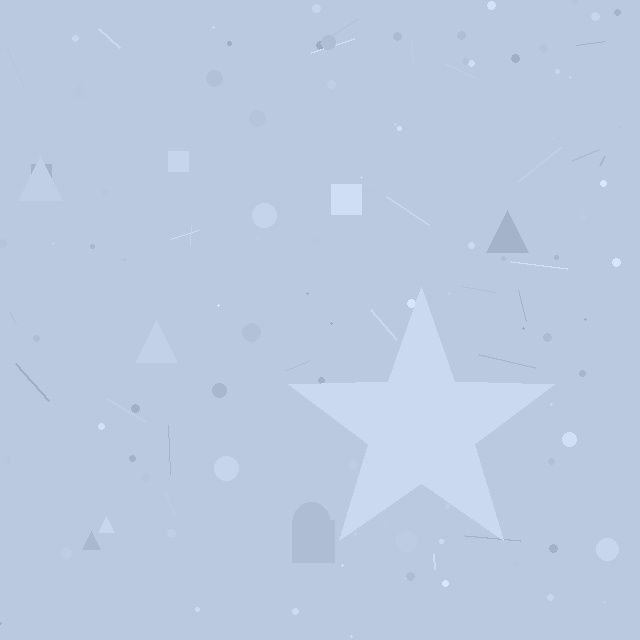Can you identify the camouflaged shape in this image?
The camouflaged shape is a star.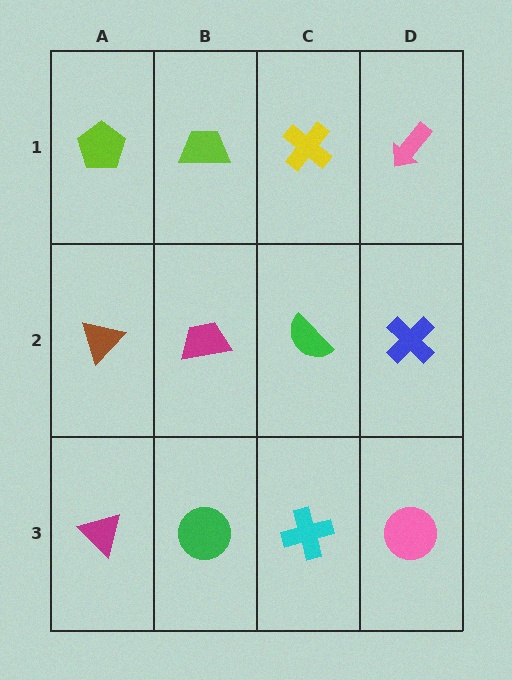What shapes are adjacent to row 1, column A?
A brown triangle (row 2, column A), a lime trapezoid (row 1, column B).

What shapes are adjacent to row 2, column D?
A pink arrow (row 1, column D), a pink circle (row 3, column D), a green semicircle (row 2, column C).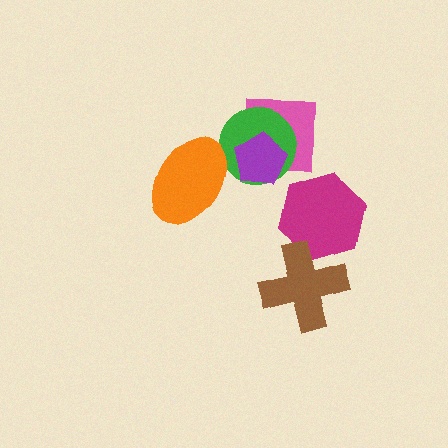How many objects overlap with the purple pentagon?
2 objects overlap with the purple pentagon.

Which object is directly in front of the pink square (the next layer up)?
The green circle is directly in front of the pink square.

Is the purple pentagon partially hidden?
No, no other shape covers it.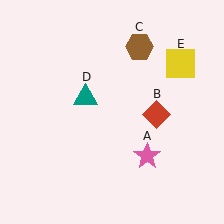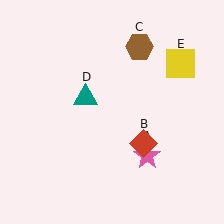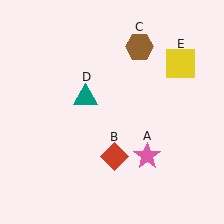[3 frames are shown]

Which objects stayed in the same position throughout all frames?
Pink star (object A) and brown hexagon (object C) and teal triangle (object D) and yellow square (object E) remained stationary.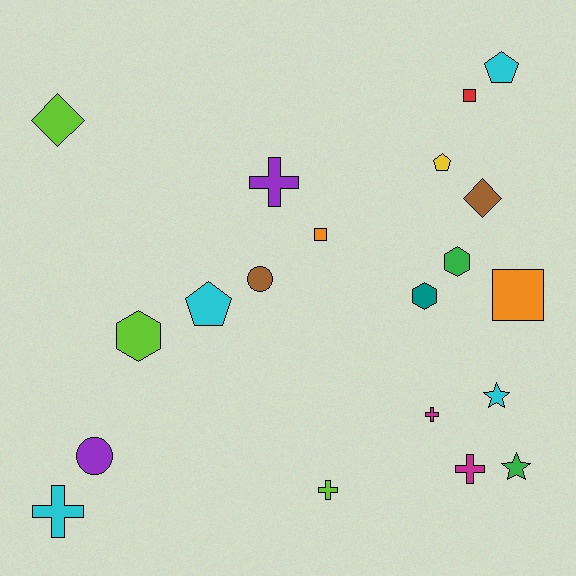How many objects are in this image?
There are 20 objects.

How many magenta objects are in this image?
There are 2 magenta objects.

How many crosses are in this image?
There are 5 crosses.